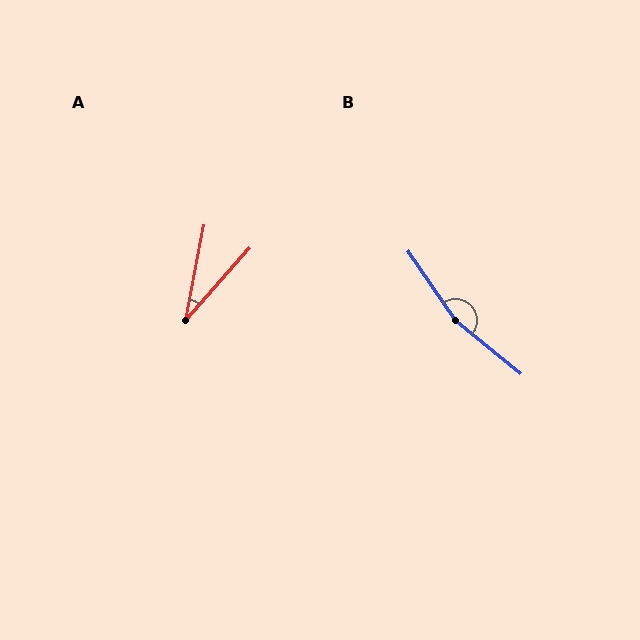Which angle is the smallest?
A, at approximately 31 degrees.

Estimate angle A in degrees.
Approximately 31 degrees.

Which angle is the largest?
B, at approximately 164 degrees.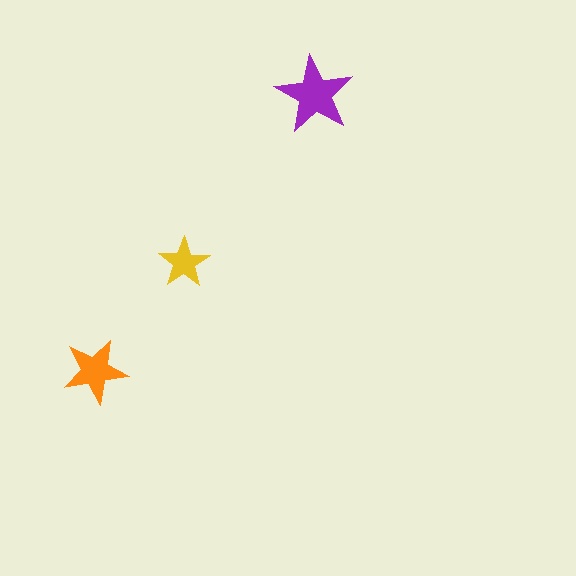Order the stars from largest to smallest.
the purple one, the orange one, the yellow one.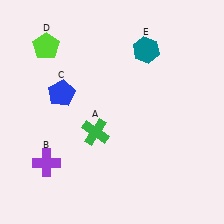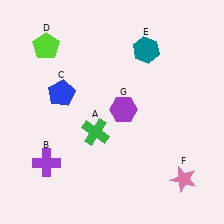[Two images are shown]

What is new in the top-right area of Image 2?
A purple hexagon (G) was added in the top-right area of Image 2.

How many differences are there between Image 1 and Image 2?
There are 2 differences between the two images.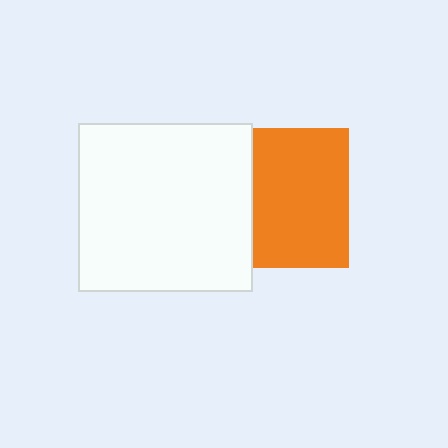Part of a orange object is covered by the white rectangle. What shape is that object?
It is a square.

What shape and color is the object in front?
The object in front is a white rectangle.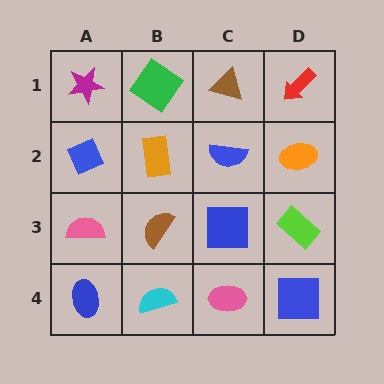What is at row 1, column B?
A green diamond.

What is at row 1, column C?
A brown triangle.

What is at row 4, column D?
A blue square.